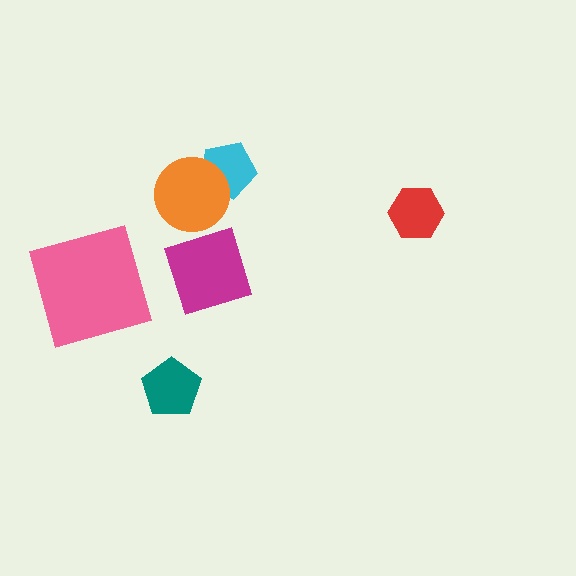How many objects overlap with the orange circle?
1 object overlaps with the orange circle.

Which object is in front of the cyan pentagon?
The orange circle is in front of the cyan pentagon.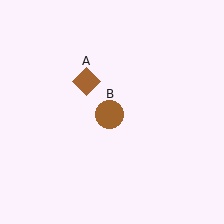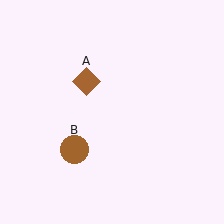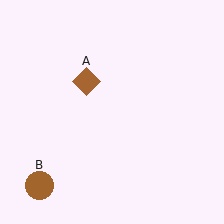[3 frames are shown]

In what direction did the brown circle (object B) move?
The brown circle (object B) moved down and to the left.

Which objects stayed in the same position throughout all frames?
Brown diamond (object A) remained stationary.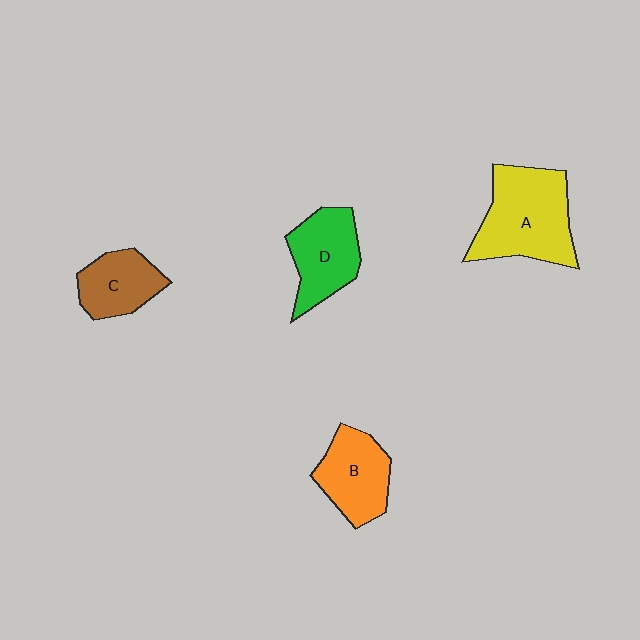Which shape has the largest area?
Shape A (yellow).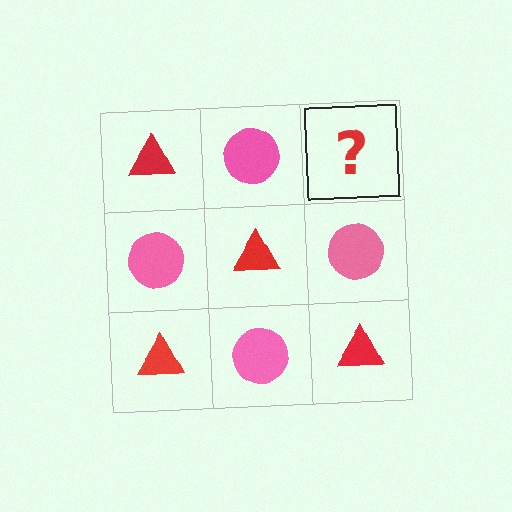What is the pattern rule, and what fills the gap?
The rule is that it alternates red triangle and pink circle in a checkerboard pattern. The gap should be filled with a red triangle.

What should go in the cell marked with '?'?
The missing cell should contain a red triangle.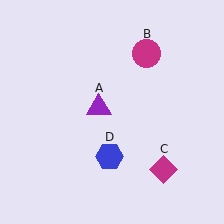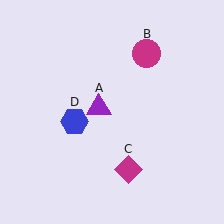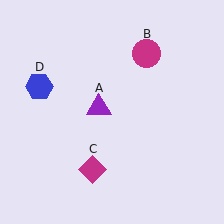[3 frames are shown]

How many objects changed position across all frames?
2 objects changed position: magenta diamond (object C), blue hexagon (object D).